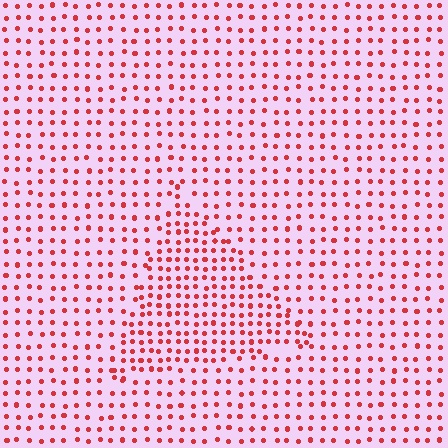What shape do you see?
I see a triangle.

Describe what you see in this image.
The image contains small red elements arranged at two different densities. A triangle-shaped region is visible where the elements are more densely packed than the surrounding area.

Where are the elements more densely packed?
The elements are more densely packed inside the triangle boundary.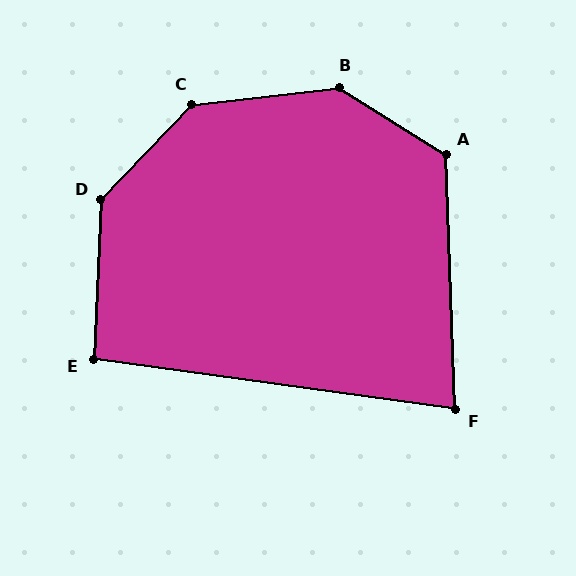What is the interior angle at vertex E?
Approximately 95 degrees (obtuse).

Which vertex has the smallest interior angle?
F, at approximately 80 degrees.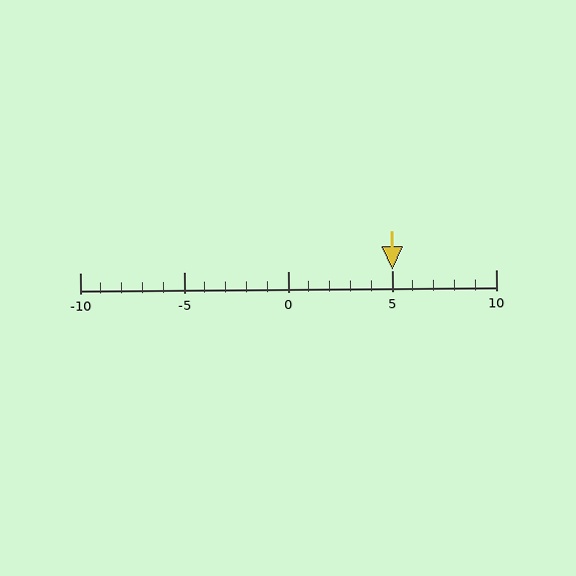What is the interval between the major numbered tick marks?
The major tick marks are spaced 5 units apart.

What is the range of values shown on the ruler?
The ruler shows values from -10 to 10.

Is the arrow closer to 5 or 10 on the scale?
The arrow is closer to 5.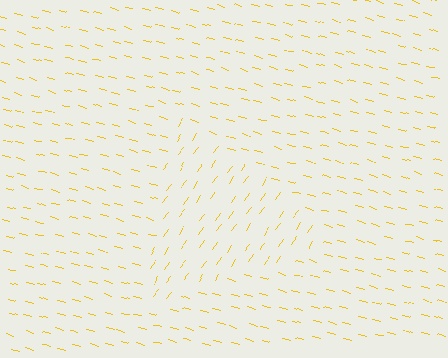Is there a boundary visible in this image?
Yes, there is a texture boundary formed by a change in line orientation.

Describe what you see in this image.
The image is filled with small yellow line segments. A triangle region in the image has lines oriented differently from the surrounding lines, creating a visible texture boundary.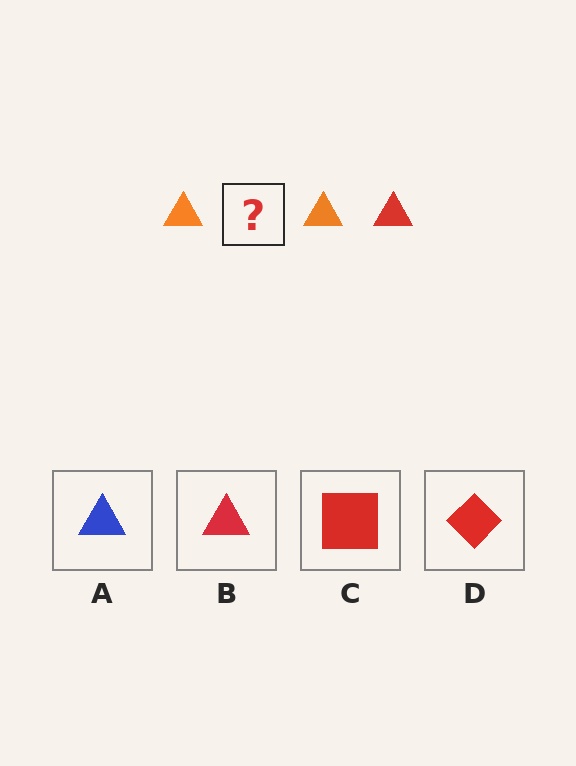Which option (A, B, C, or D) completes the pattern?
B.